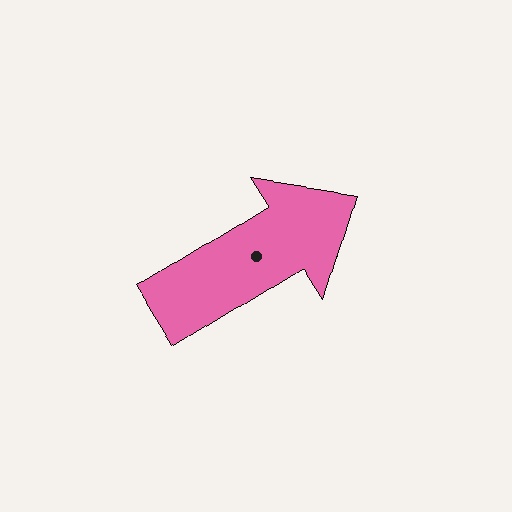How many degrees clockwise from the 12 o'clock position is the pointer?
Approximately 58 degrees.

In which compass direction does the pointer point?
Northeast.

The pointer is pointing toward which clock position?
Roughly 2 o'clock.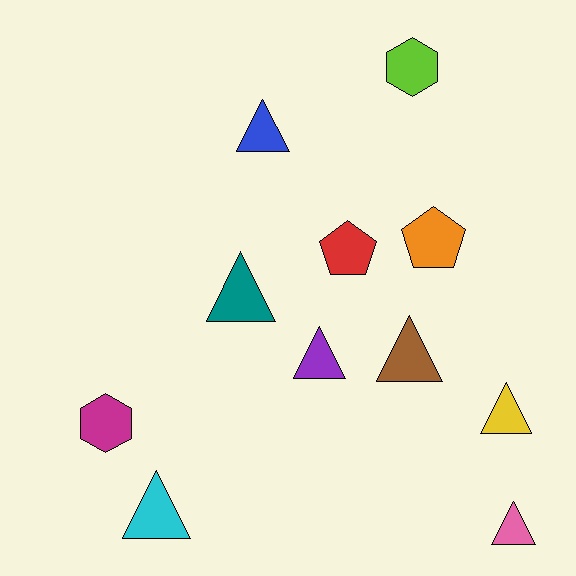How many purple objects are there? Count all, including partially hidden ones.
There is 1 purple object.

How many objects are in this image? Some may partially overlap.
There are 11 objects.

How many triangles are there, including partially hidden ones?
There are 7 triangles.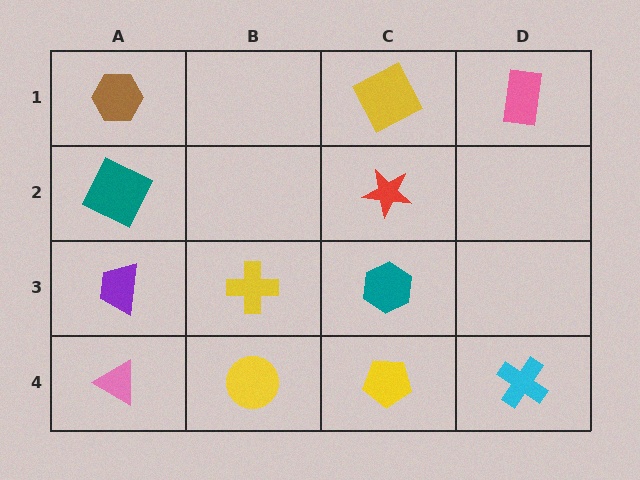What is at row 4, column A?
A pink triangle.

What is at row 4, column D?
A cyan cross.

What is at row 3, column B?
A yellow cross.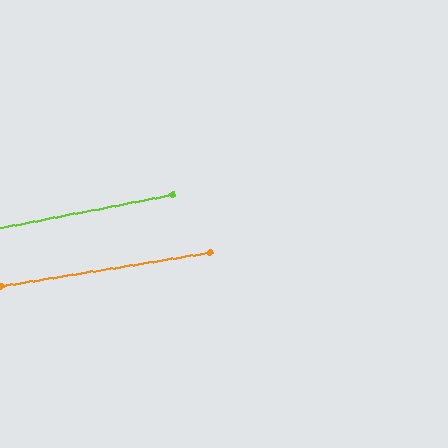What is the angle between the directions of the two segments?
Approximately 2 degrees.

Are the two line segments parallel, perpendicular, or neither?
Parallel — their directions differ by only 1.7°.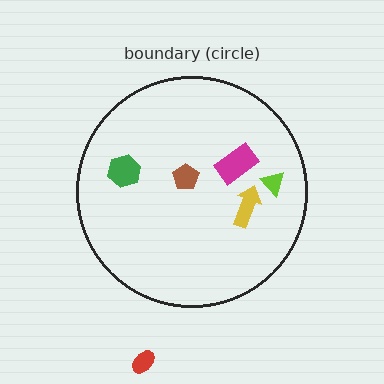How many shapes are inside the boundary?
5 inside, 1 outside.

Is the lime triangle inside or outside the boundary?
Inside.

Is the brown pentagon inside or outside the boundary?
Inside.